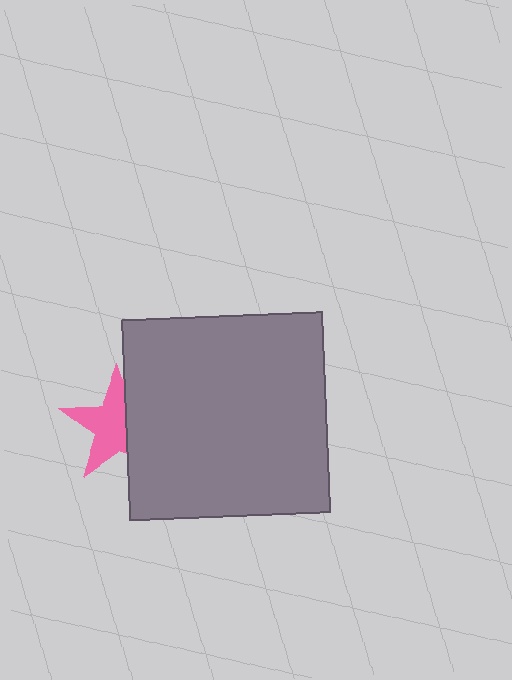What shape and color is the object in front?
The object in front is a gray square.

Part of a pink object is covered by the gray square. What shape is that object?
It is a star.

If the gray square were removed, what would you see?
You would see the complete pink star.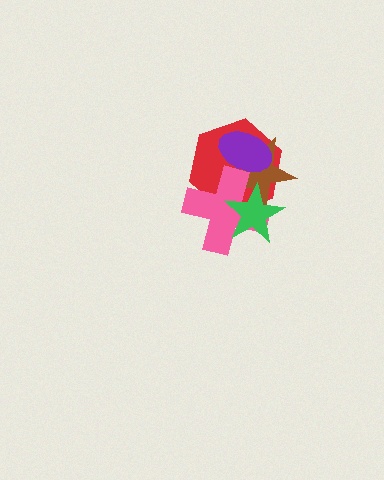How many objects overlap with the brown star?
4 objects overlap with the brown star.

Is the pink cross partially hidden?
Yes, it is partially covered by another shape.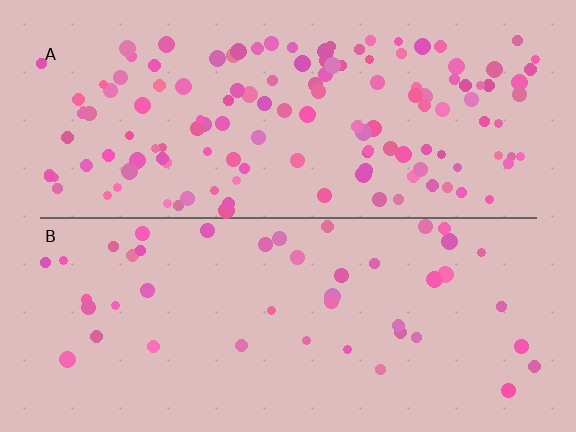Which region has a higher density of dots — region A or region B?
A (the top).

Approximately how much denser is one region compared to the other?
Approximately 3.0× — region A over region B.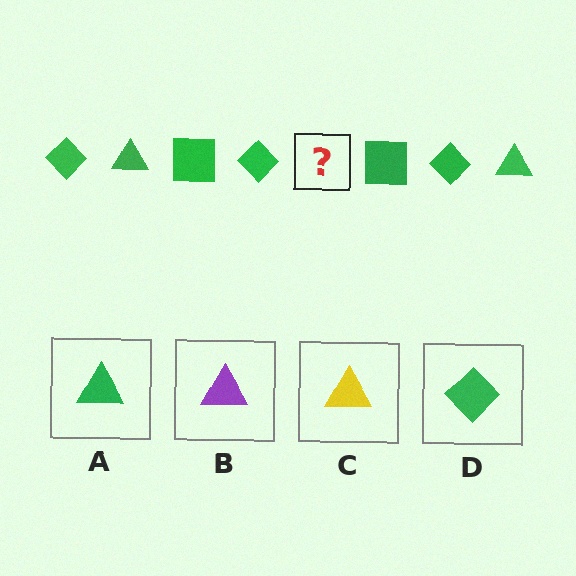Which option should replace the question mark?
Option A.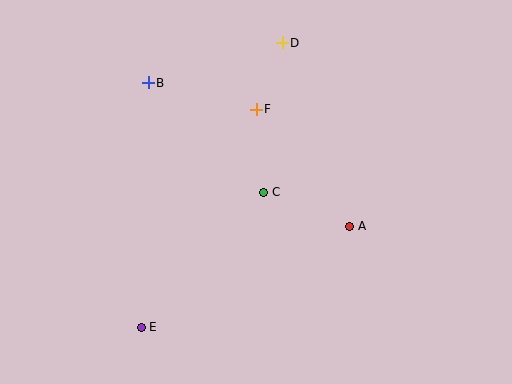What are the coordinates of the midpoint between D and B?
The midpoint between D and B is at (215, 63).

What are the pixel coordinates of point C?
Point C is at (264, 192).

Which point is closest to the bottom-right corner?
Point A is closest to the bottom-right corner.